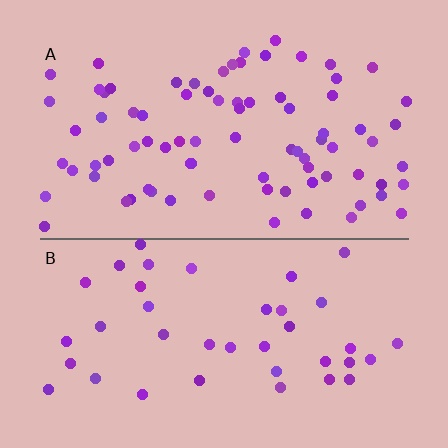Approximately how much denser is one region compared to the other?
Approximately 2.0× — region A over region B.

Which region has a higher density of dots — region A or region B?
A (the top).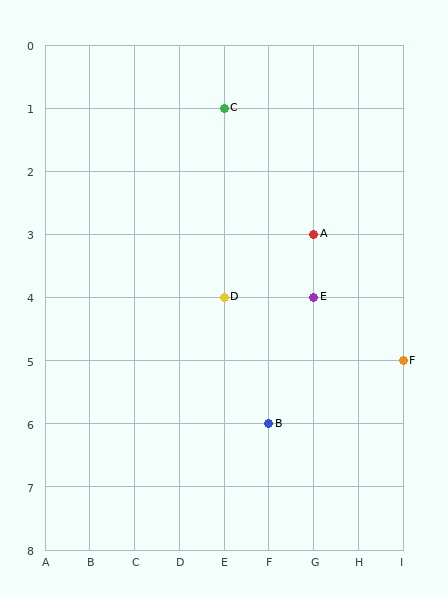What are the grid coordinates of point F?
Point F is at grid coordinates (I, 5).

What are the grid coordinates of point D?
Point D is at grid coordinates (E, 4).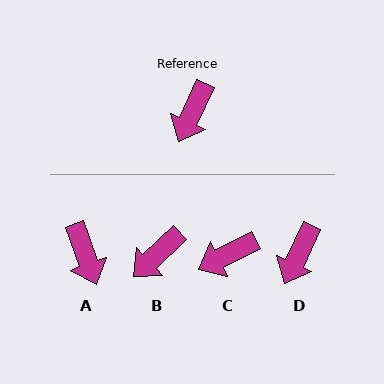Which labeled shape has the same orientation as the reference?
D.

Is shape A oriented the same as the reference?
No, it is off by about 45 degrees.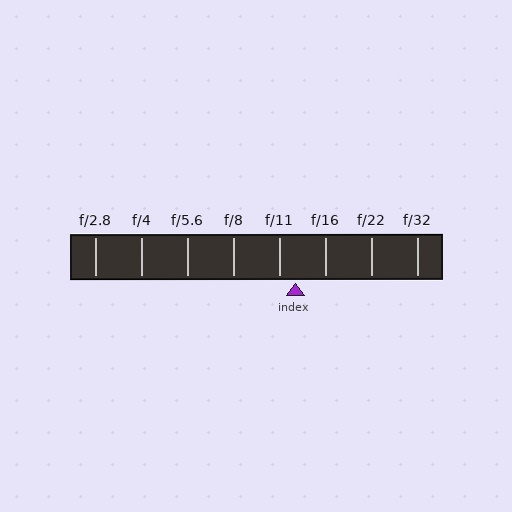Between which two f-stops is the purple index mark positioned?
The index mark is between f/11 and f/16.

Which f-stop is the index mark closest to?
The index mark is closest to f/11.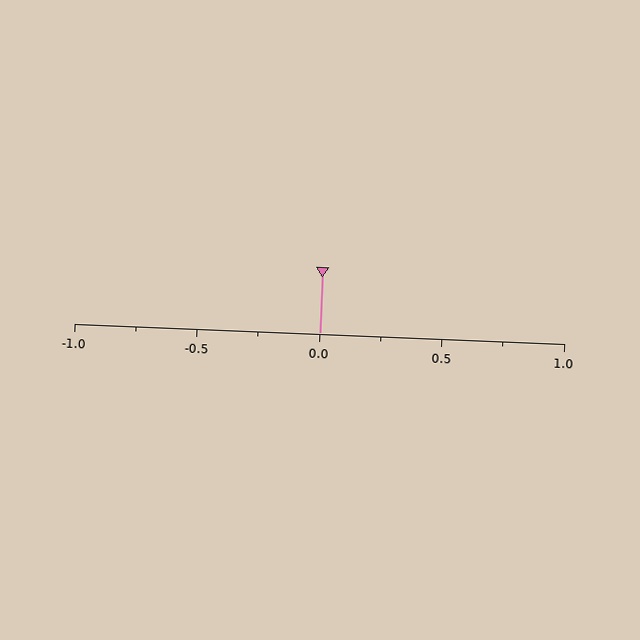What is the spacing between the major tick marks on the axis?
The major ticks are spaced 0.5 apart.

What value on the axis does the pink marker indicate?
The marker indicates approximately 0.